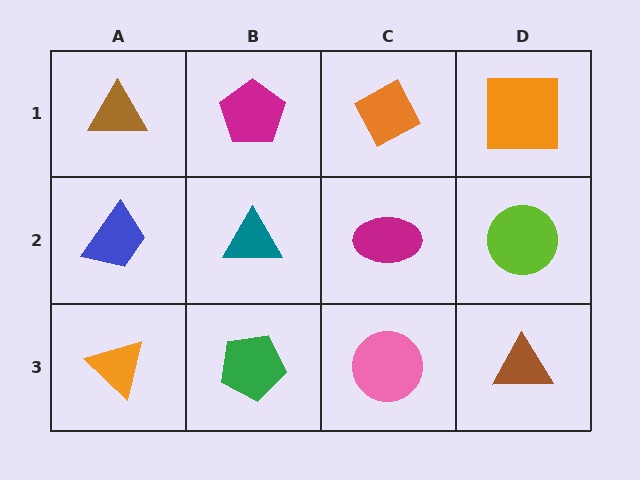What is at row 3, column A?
An orange triangle.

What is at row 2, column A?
A blue trapezoid.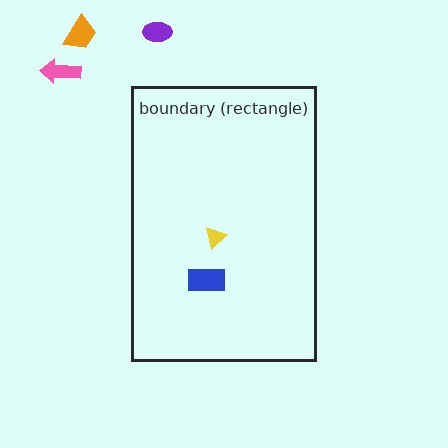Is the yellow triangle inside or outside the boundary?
Inside.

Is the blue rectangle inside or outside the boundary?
Inside.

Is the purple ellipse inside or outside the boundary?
Outside.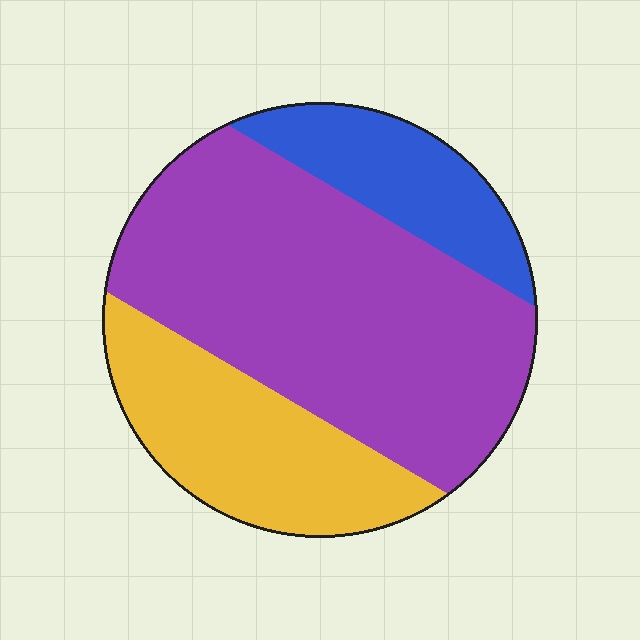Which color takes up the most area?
Purple, at roughly 55%.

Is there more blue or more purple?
Purple.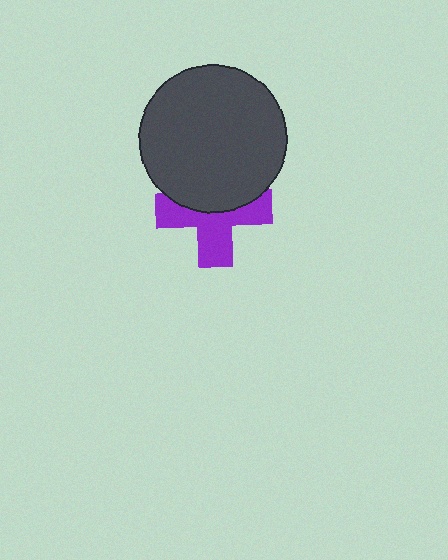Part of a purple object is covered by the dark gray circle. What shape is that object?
It is a cross.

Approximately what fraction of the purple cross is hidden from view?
Roughly 43% of the purple cross is hidden behind the dark gray circle.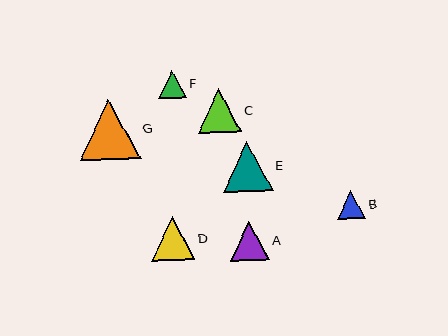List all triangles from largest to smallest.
From largest to smallest: G, E, C, D, A, B, F.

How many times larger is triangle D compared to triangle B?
Triangle D is approximately 1.5 times the size of triangle B.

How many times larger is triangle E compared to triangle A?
Triangle E is approximately 1.3 times the size of triangle A.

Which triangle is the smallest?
Triangle F is the smallest with a size of approximately 28 pixels.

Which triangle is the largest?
Triangle G is the largest with a size of approximately 60 pixels.